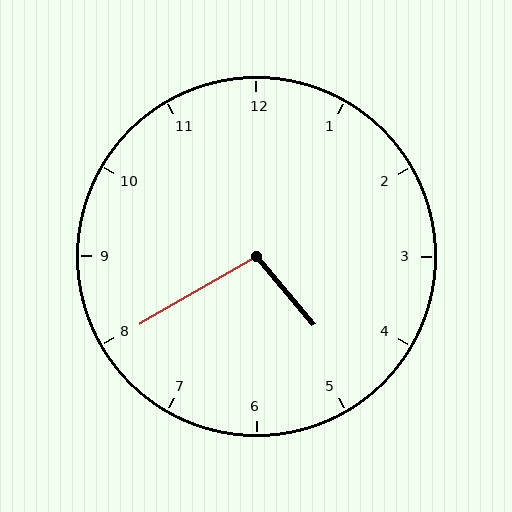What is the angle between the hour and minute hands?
Approximately 100 degrees.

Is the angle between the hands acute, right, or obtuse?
It is obtuse.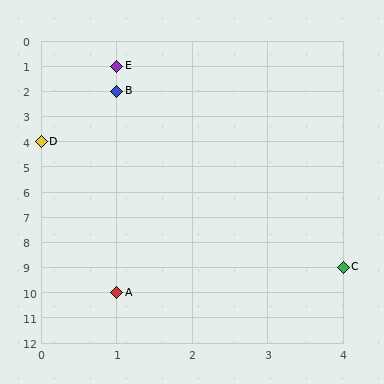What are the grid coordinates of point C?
Point C is at grid coordinates (4, 9).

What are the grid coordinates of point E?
Point E is at grid coordinates (1, 1).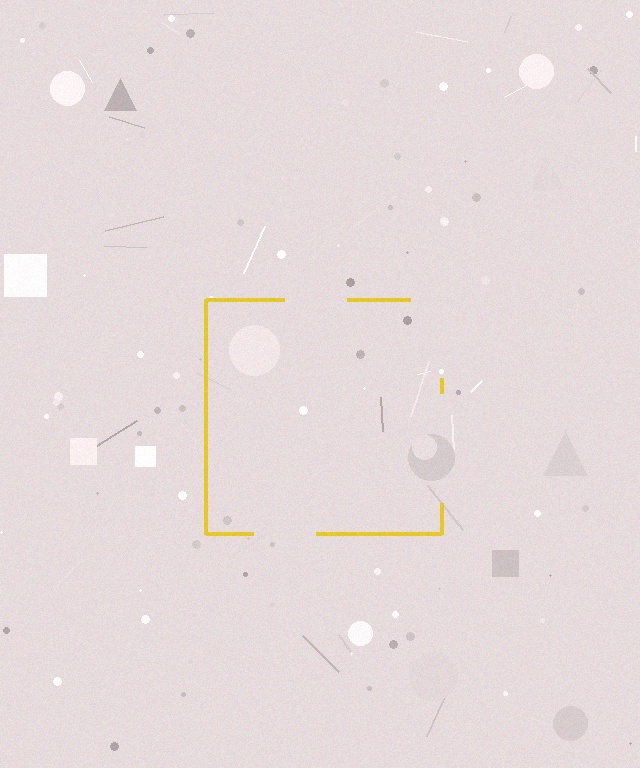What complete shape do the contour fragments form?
The contour fragments form a square.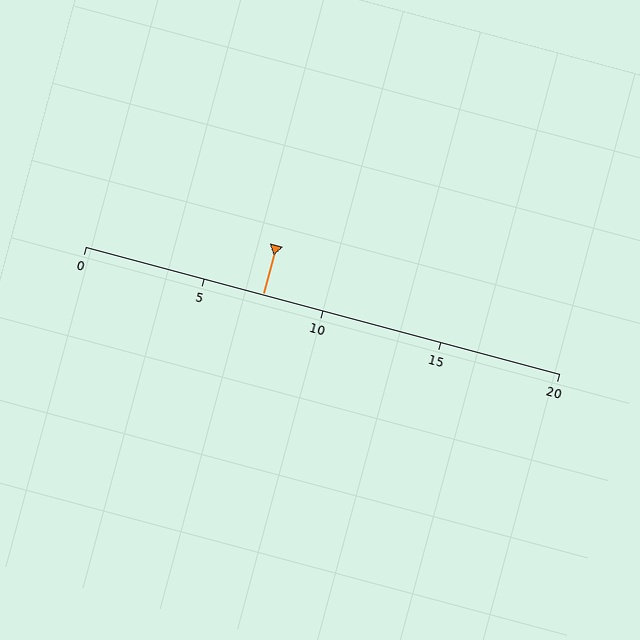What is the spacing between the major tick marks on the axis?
The major ticks are spaced 5 apart.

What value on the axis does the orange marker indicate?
The marker indicates approximately 7.5.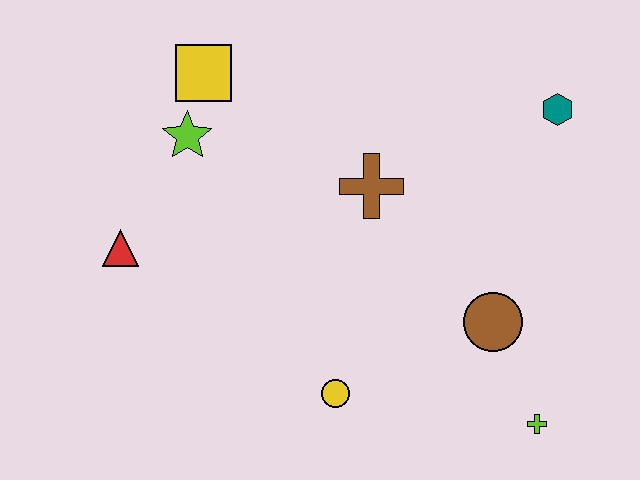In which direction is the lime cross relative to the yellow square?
The lime cross is below the yellow square.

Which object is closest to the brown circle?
The lime cross is closest to the brown circle.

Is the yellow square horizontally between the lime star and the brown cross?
Yes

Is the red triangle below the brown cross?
Yes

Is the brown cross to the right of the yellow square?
Yes